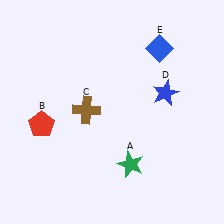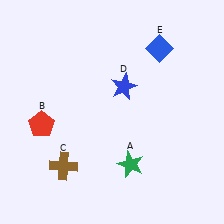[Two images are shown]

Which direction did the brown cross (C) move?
The brown cross (C) moved down.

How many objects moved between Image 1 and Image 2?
2 objects moved between the two images.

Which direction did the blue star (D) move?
The blue star (D) moved left.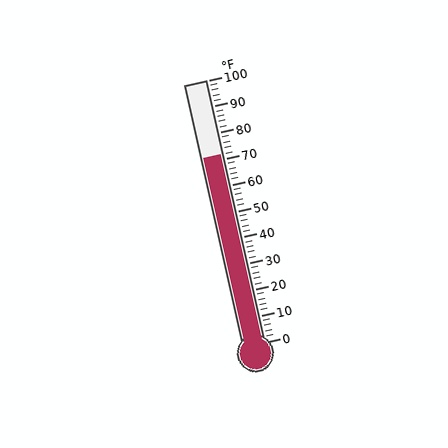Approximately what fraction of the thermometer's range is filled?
The thermometer is filled to approximately 70% of its range.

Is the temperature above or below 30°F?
The temperature is above 30°F.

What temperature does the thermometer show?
The thermometer shows approximately 72°F.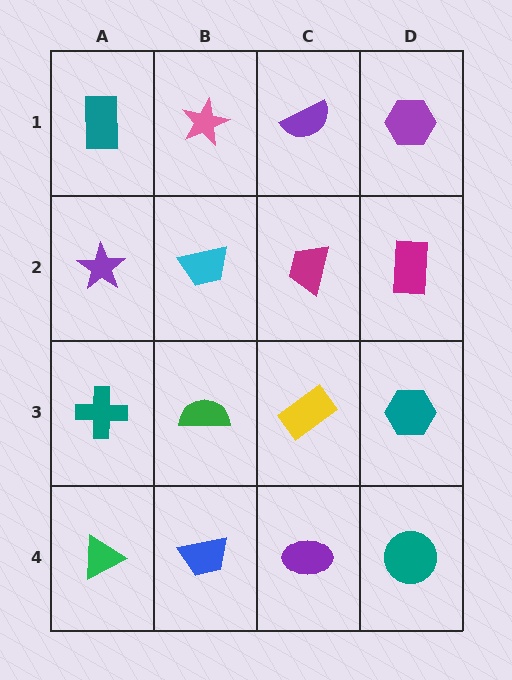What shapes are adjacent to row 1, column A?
A purple star (row 2, column A), a pink star (row 1, column B).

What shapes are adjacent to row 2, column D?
A purple hexagon (row 1, column D), a teal hexagon (row 3, column D), a magenta trapezoid (row 2, column C).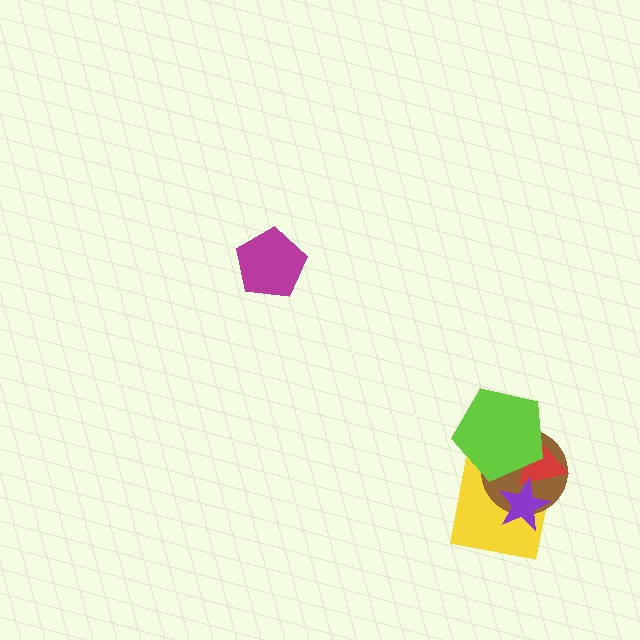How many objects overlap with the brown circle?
4 objects overlap with the brown circle.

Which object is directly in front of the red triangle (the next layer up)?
The purple star is directly in front of the red triangle.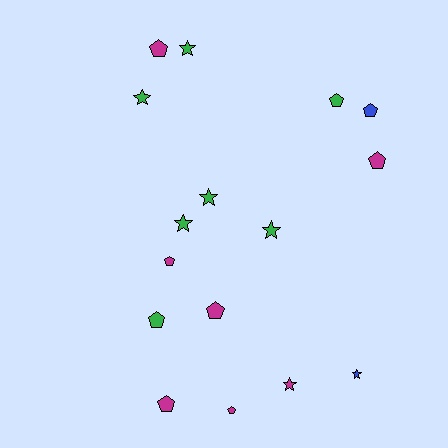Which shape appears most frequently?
Pentagon, with 9 objects.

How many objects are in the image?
There are 16 objects.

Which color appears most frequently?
Magenta, with 7 objects.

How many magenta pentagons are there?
There are 6 magenta pentagons.